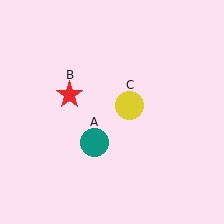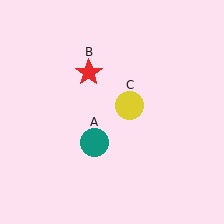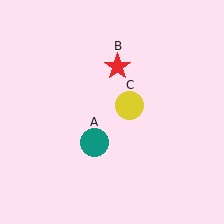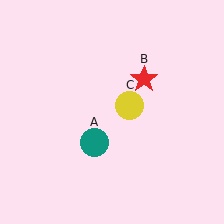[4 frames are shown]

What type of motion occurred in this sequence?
The red star (object B) rotated clockwise around the center of the scene.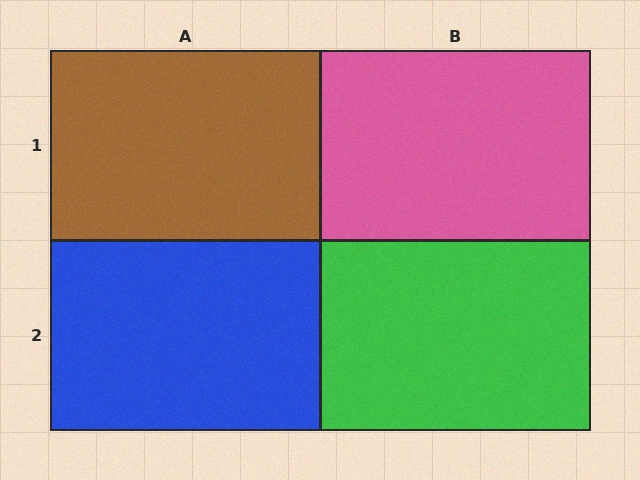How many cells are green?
1 cell is green.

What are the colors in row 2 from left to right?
Blue, green.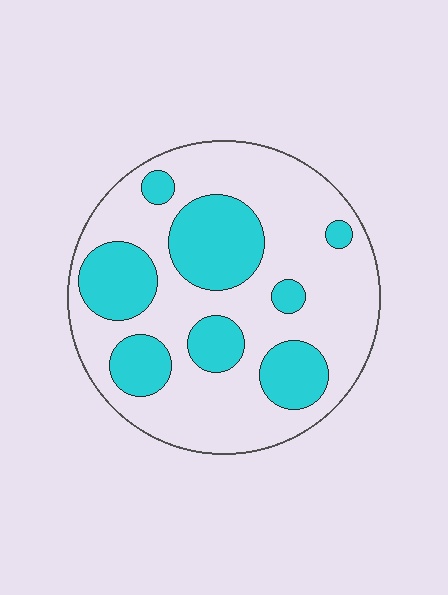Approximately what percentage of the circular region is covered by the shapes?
Approximately 30%.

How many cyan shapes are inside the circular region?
8.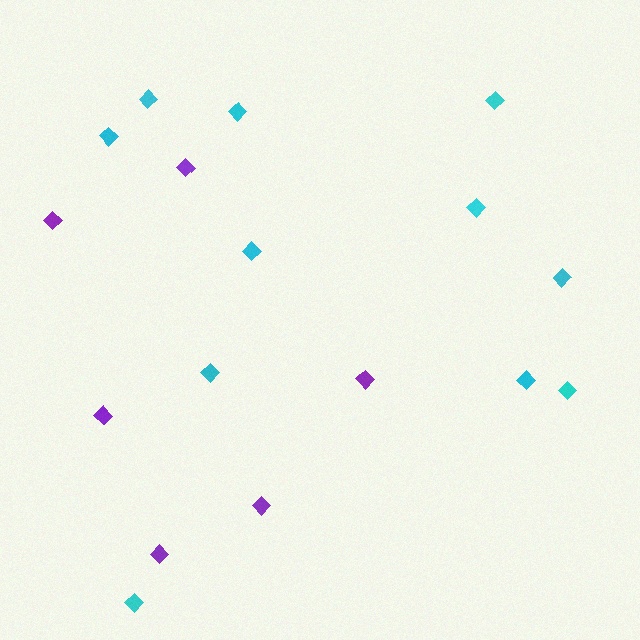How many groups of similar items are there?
There are 2 groups: one group of cyan diamonds (11) and one group of purple diamonds (6).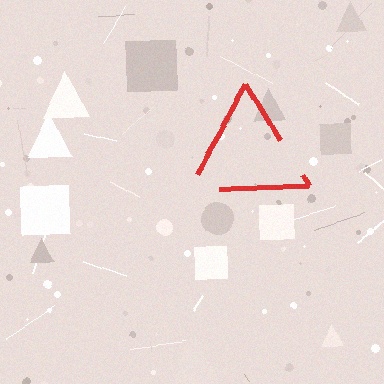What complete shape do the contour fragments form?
The contour fragments form a triangle.